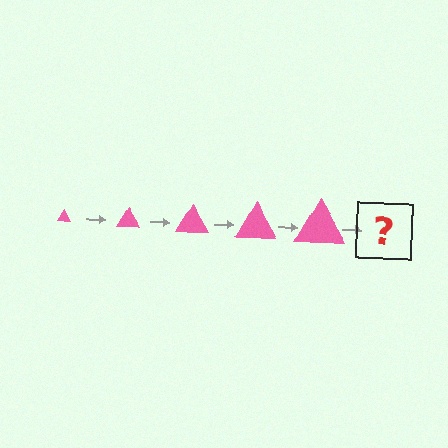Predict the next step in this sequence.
The next step is a pink triangle, larger than the previous one.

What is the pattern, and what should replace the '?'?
The pattern is that the triangle gets progressively larger each step. The '?' should be a pink triangle, larger than the previous one.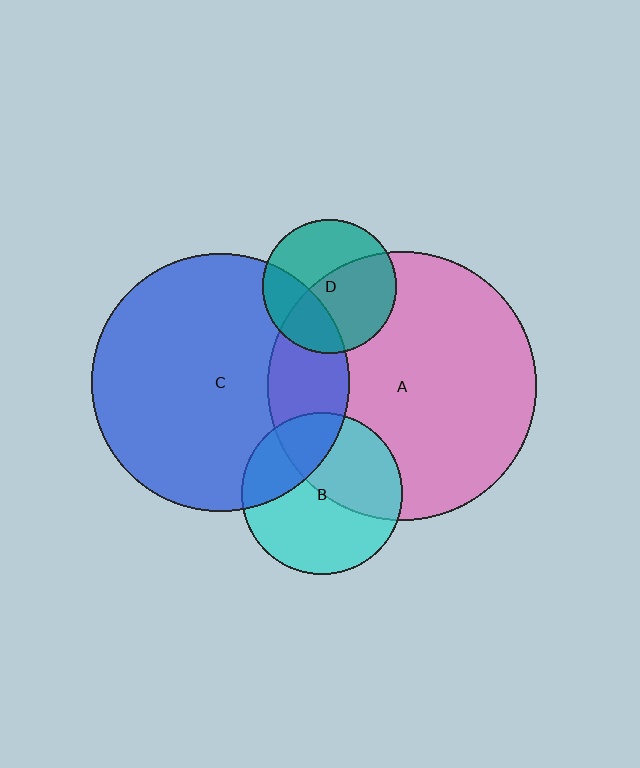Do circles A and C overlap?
Yes.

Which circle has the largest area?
Circle A (pink).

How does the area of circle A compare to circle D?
Approximately 4.0 times.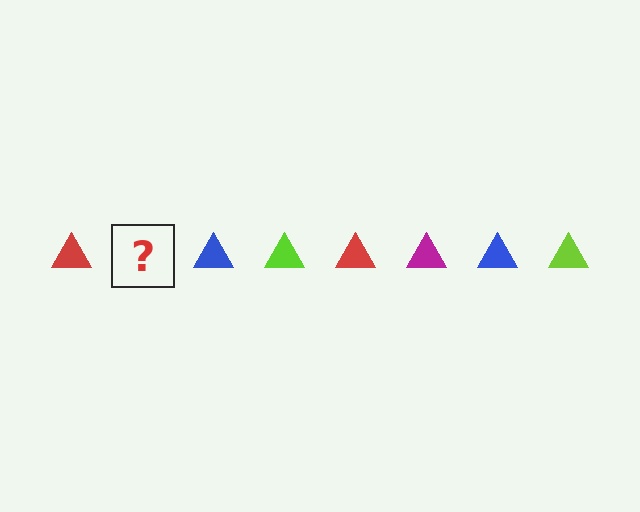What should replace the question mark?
The question mark should be replaced with a magenta triangle.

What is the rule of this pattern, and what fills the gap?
The rule is that the pattern cycles through red, magenta, blue, lime triangles. The gap should be filled with a magenta triangle.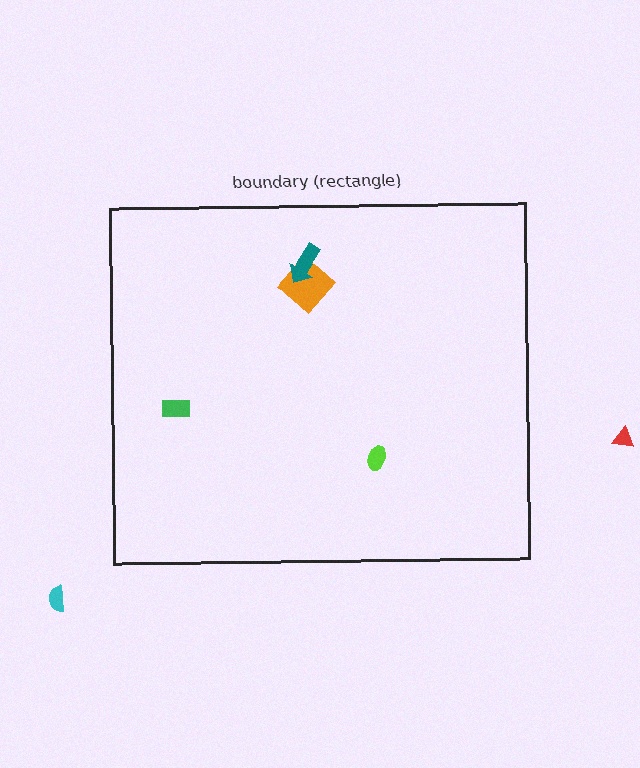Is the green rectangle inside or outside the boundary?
Inside.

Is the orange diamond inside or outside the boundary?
Inside.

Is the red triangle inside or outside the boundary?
Outside.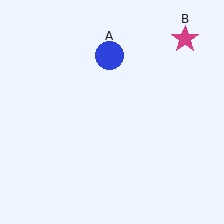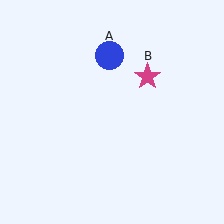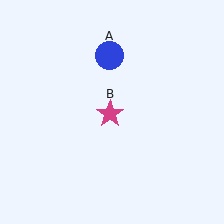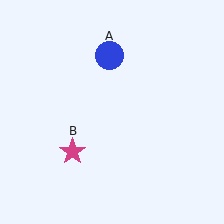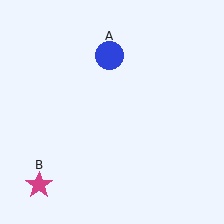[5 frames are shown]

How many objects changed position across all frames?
1 object changed position: magenta star (object B).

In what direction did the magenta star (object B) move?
The magenta star (object B) moved down and to the left.